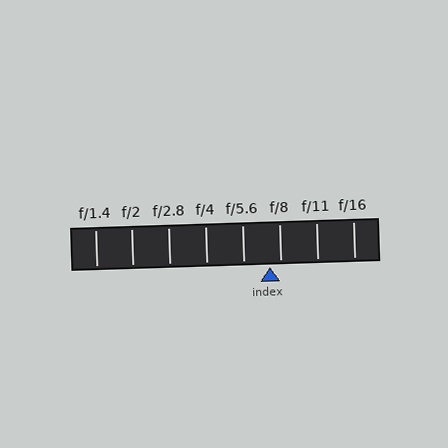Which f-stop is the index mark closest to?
The index mark is closest to f/8.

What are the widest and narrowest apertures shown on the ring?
The widest aperture shown is f/1.4 and the narrowest is f/16.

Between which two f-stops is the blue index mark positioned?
The index mark is between f/5.6 and f/8.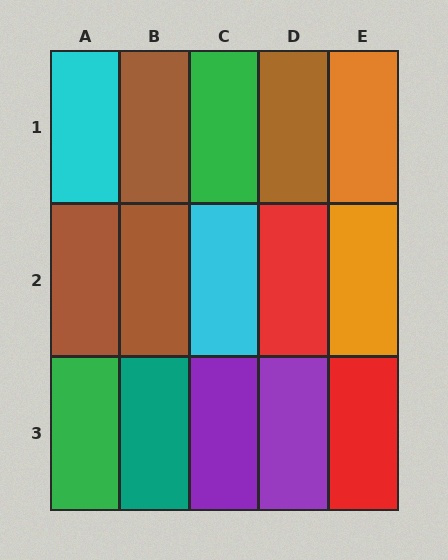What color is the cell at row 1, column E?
Orange.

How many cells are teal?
1 cell is teal.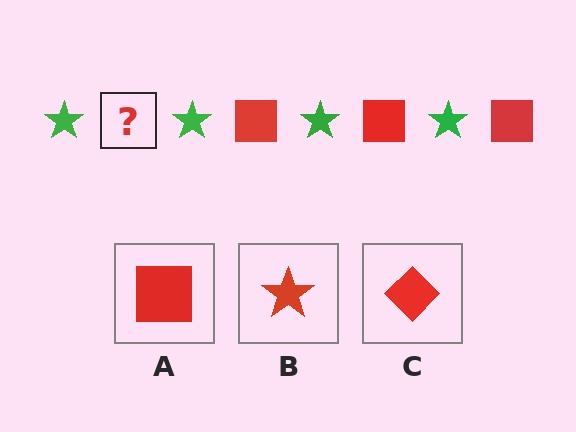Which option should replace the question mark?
Option A.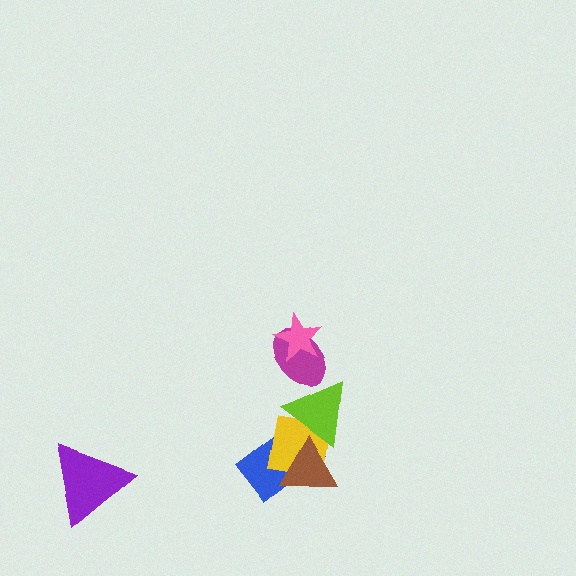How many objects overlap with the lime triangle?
4 objects overlap with the lime triangle.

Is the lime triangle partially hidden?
No, no other shape covers it.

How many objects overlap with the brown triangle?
3 objects overlap with the brown triangle.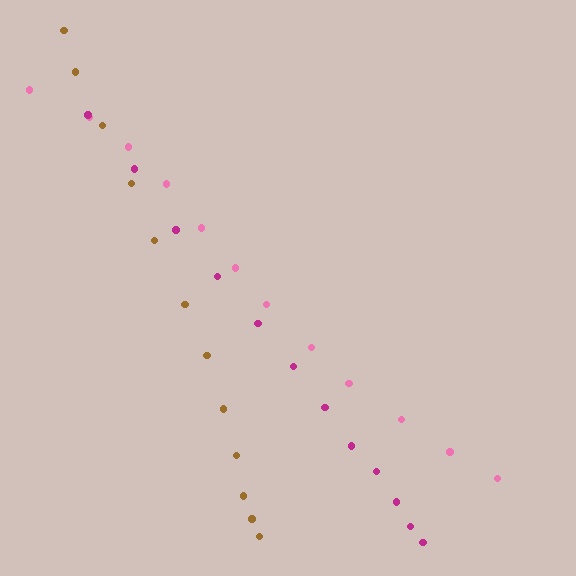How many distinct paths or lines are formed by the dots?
There are 3 distinct paths.